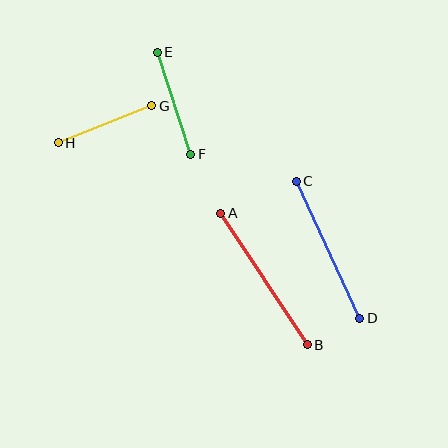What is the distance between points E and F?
The distance is approximately 107 pixels.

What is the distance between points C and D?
The distance is approximately 151 pixels.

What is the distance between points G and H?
The distance is approximately 100 pixels.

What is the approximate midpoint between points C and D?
The midpoint is at approximately (328, 250) pixels.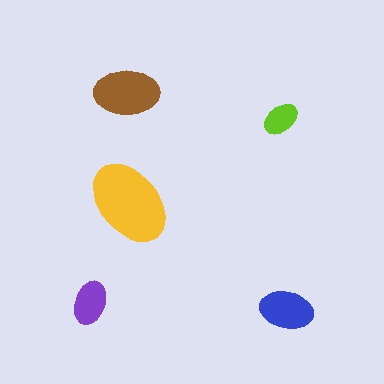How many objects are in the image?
There are 5 objects in the image.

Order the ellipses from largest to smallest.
the yellow one, the brown one, the blue one, the purple one, the lime one.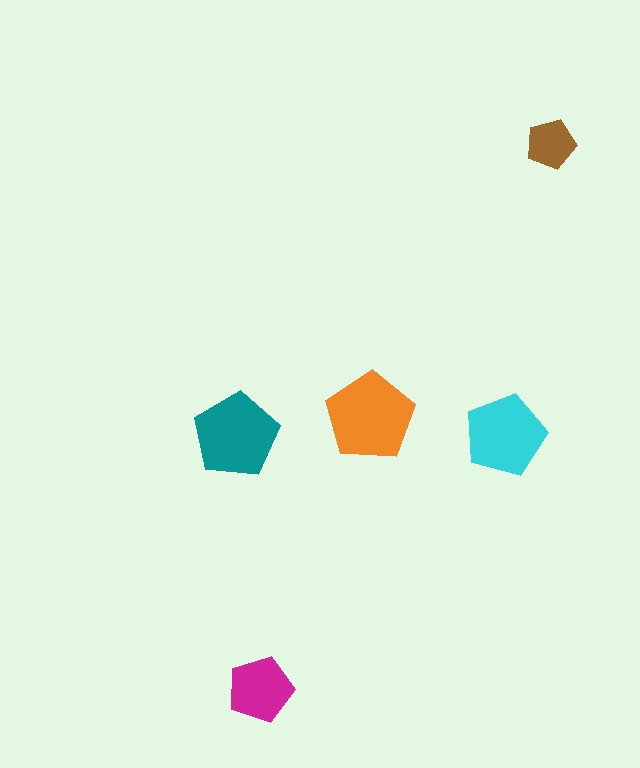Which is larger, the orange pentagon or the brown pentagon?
The orange one.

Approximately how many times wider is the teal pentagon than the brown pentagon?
About 1.5 times wider.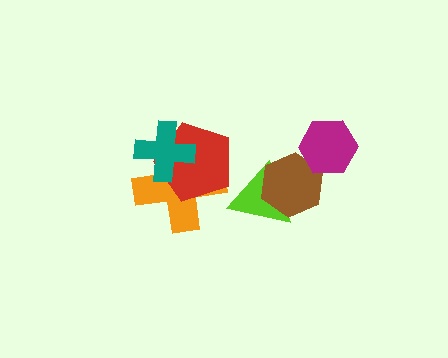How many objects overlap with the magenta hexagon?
1 object overlaps with the magenta hexagon.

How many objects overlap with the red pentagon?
2 objects overlap with the red pentagon.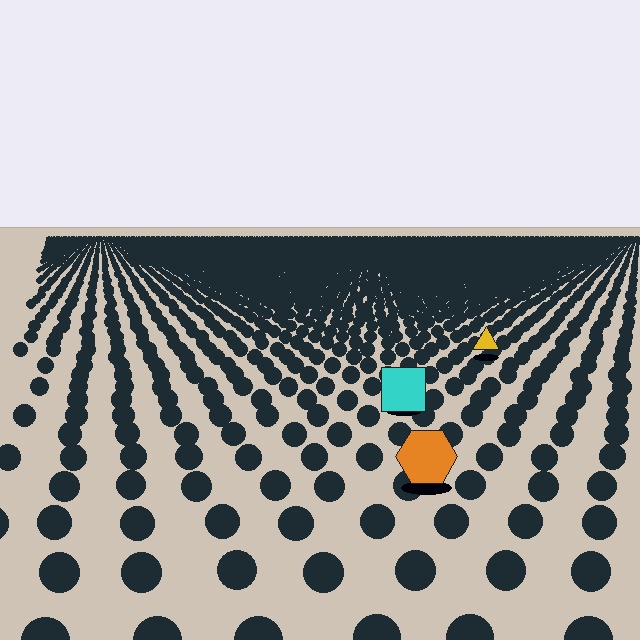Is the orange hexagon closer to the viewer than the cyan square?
Yes. The orange hexagon is closer — you can tell from the texture gradient: the ground texture is coarser near it.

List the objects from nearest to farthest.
From nearest to farthest: the orange hexagon, the cyan square, the yellow triangle.